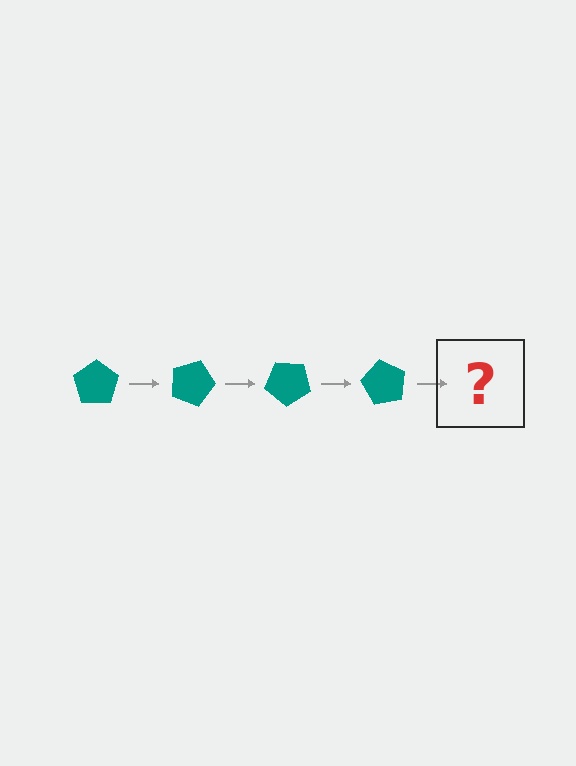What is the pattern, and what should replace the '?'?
The pattern is that the pentagon rotates 20 degrees each step. The '?' should be a teal pentagon rotated 80 degrees.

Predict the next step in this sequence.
The next step is a teal pentagon rotated 80 degrees.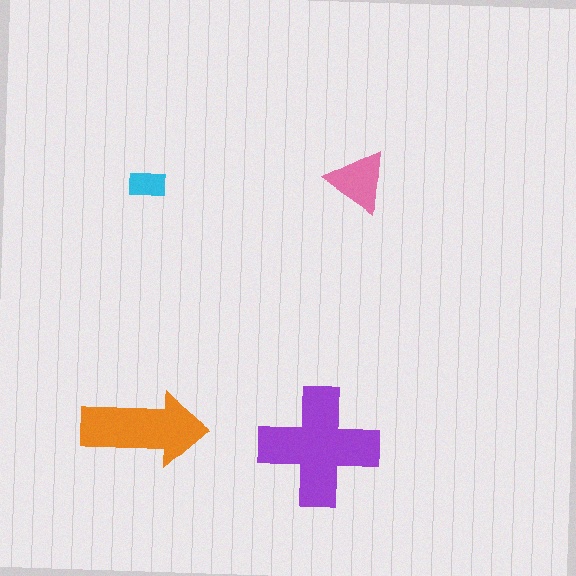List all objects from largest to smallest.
The purple cross, the orange arrow, the pink triangle, the cyan rectangle.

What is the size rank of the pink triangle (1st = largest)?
3rd.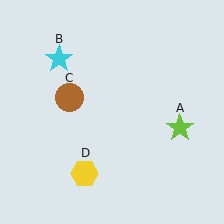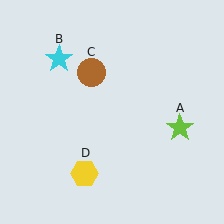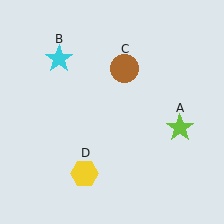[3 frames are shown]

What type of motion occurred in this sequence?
The brown circle (object C) rotated clockwise around the center of the scene.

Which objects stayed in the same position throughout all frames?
Lime star (object A) and cyan star (object B) and yellow hexagon (object D) remained stationary.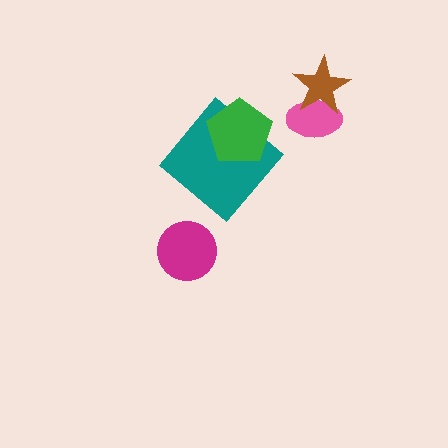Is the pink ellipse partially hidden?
Yes, it is partially covered by another shape.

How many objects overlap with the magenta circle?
0 objects overlap with the magenta circle.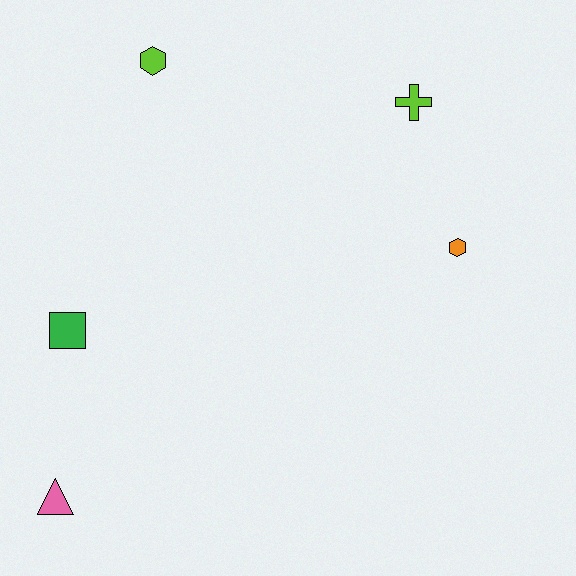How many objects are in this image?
There are 5 objects.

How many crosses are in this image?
There is 1 cross.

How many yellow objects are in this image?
There are no yellow objects.